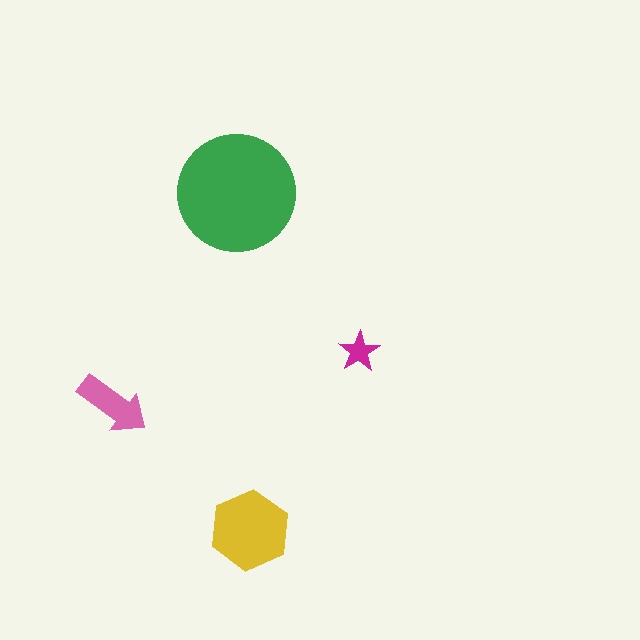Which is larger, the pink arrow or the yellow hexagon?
The yellow hexagon.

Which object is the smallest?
The magenta star.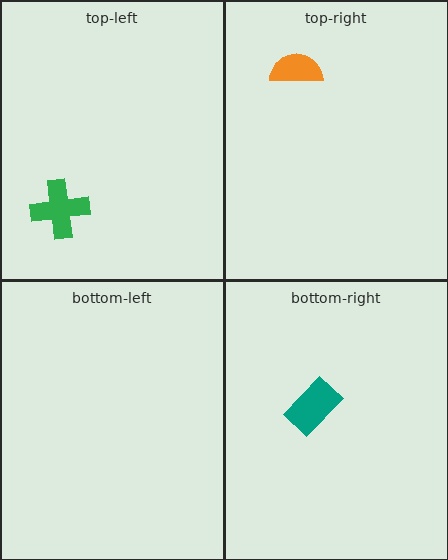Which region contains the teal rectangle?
The bottom-right region.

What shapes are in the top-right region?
The orange semicircle.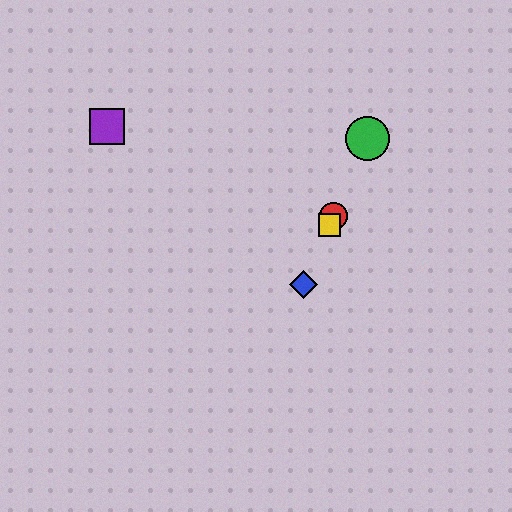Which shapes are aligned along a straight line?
The red circle, the blue diamond, the green circle, the yellow square are aligned along a straight line.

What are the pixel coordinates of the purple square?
The purple square is at (107, 126).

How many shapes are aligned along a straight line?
4 shapes (the red circle, the blue diamond, the green circle, the yellow square) are aligned along a straight line.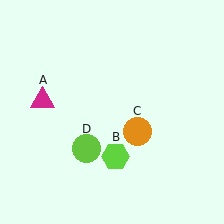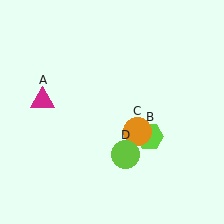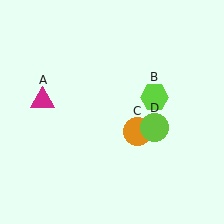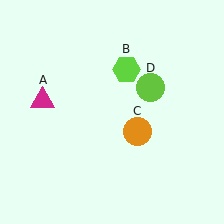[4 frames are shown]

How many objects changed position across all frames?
2 objects changed position: lime hexagon (object B), lime circle (object D).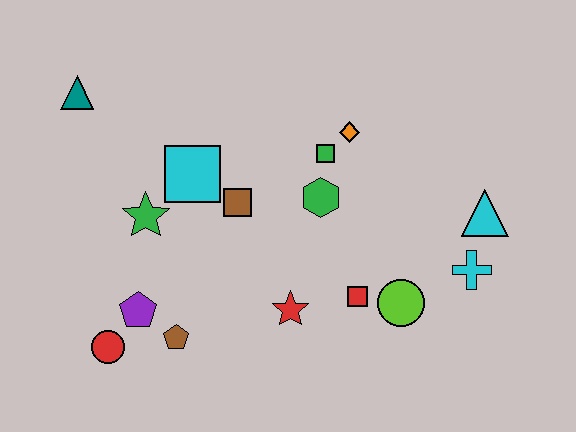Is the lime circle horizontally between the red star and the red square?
No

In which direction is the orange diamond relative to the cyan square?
The orange diamond is to the right of the cyan square.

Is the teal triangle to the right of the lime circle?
No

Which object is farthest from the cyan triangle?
The teal triangle is farthest from the cyan triangle.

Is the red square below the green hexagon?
Yes